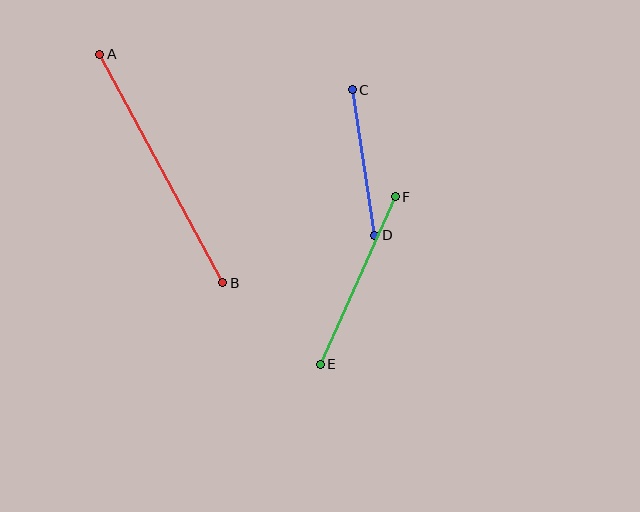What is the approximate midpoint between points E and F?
The midpoint is at approximately (358, 281) pixels.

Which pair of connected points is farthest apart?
Points A and B are farthest apart.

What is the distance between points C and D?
The distance is approximately 147 pixels.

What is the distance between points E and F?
The distance is approximately 184 pixels.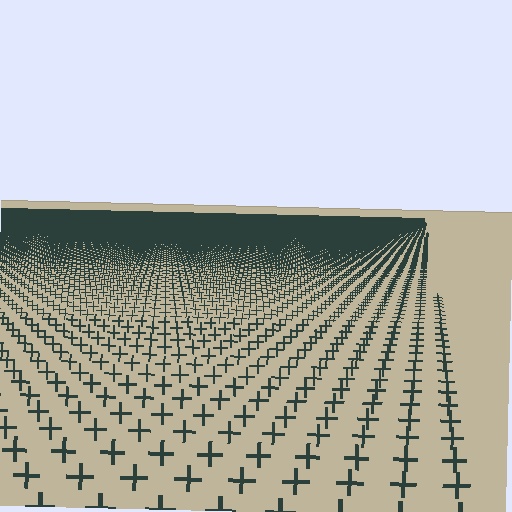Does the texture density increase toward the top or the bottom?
Density increases toward the top.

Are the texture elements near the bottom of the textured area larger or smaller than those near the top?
Larger. Near the bottom, elements are closer to the viewer and appear at a bigger on-screen size.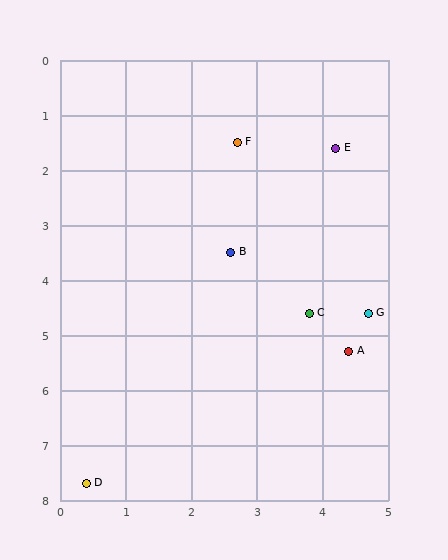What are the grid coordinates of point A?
Point A is at approximately (4.4, 5.3).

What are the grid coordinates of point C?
Point C is at approximately (3.8, 4.6).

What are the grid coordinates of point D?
Point D is at approximately (0.4, 7.7).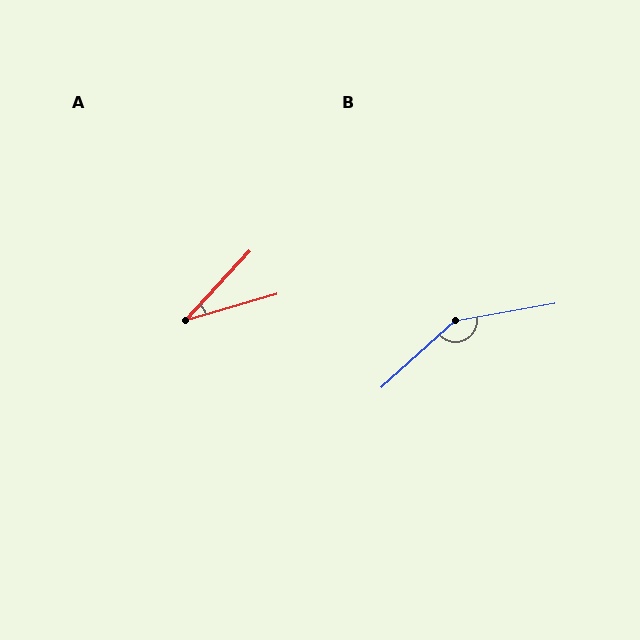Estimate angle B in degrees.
Approximately 148 degrees.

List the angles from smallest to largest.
A (31°), B (148°).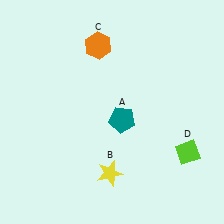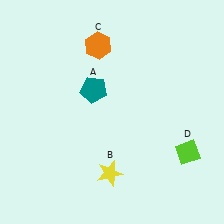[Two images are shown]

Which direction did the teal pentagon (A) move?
The teal pentagon (A) moved up.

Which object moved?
The teal pentagon (A) moved up.